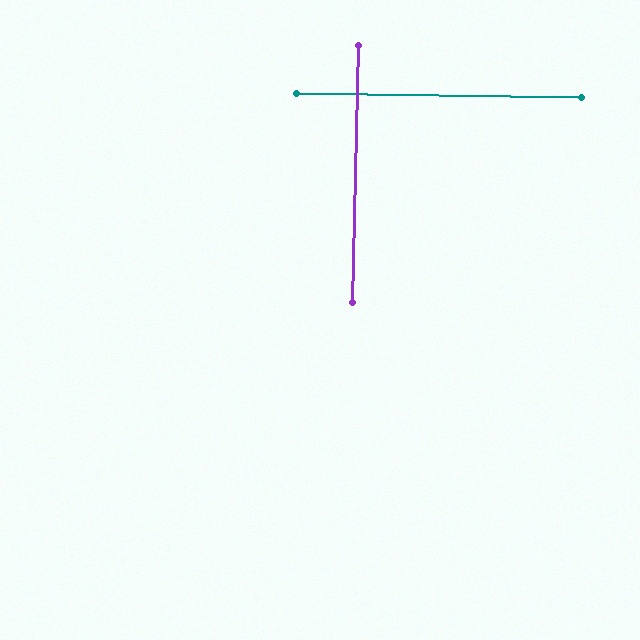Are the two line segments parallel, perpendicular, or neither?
Perpendicular — they meet at approximately 90°.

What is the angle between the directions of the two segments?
Approximately 90 degrees.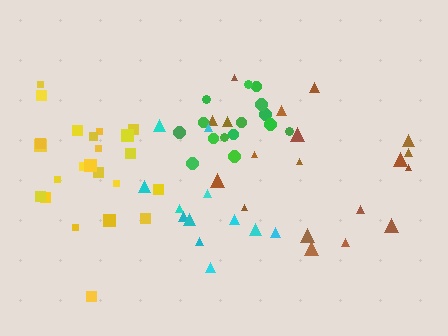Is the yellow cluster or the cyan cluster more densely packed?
Yellow.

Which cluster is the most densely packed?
Green.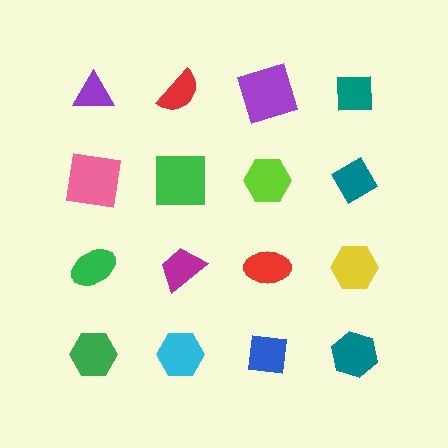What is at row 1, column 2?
A red semicircle.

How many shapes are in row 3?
4 shapes.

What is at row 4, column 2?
A cyan hexagon.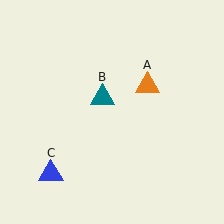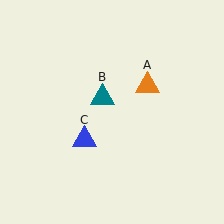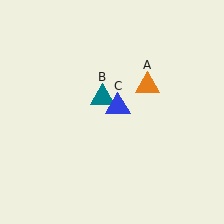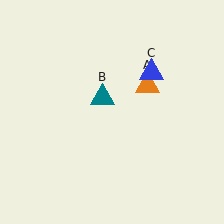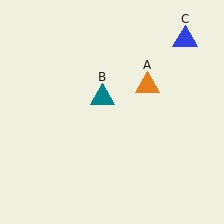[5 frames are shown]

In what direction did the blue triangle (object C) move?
The blue triangle (object C) moved up and to the right.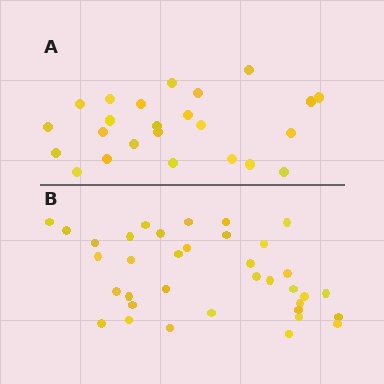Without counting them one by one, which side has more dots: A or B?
Region B (the bottom region) has more dots.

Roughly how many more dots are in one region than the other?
Region B has roughly 12 or so more dots than region A.